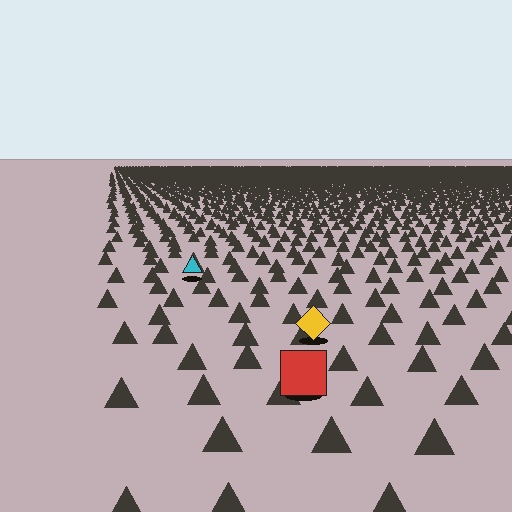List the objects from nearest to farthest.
From nearest to farthest: the red square, the yellow diamond, the cyan triangle.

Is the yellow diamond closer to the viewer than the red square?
No. The red square is closer — you can tell from the texture gradient: the ground texture is coarser near it.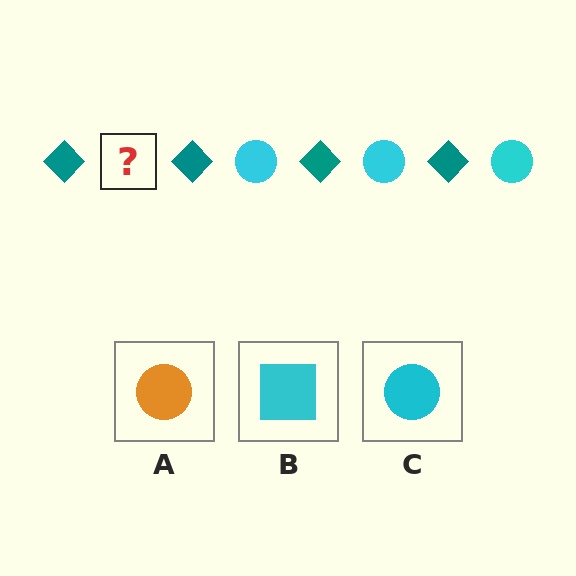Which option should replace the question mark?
Option C.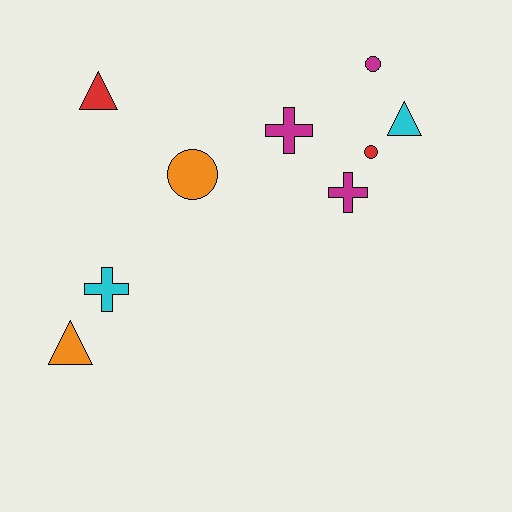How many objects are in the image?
There are 9 objects.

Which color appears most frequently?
Magenta, with 3 objects.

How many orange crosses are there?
There are no orange crosses.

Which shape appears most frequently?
Triangle, with 3 objects.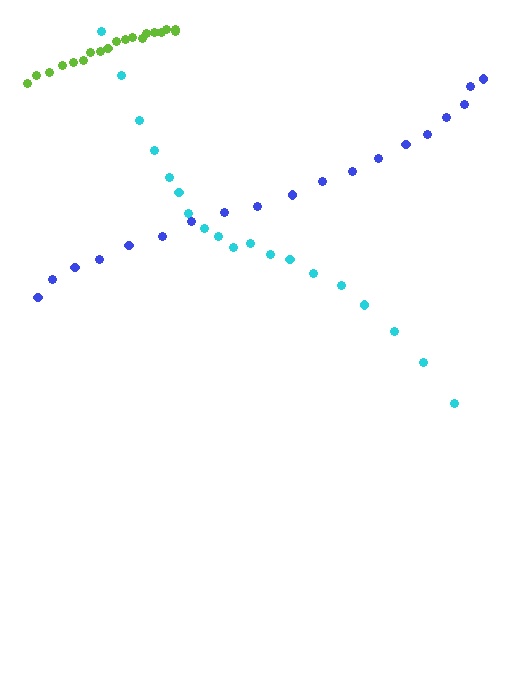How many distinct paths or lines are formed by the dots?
There are 3 distinct paths.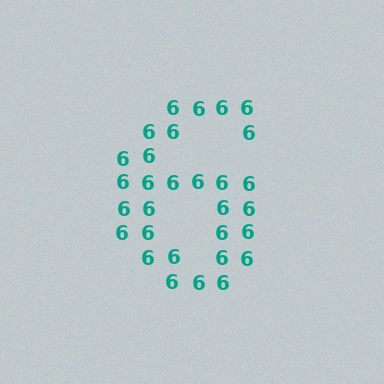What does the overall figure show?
The overall figure shows the digit 6.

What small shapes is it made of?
It is made of small digit 6's.